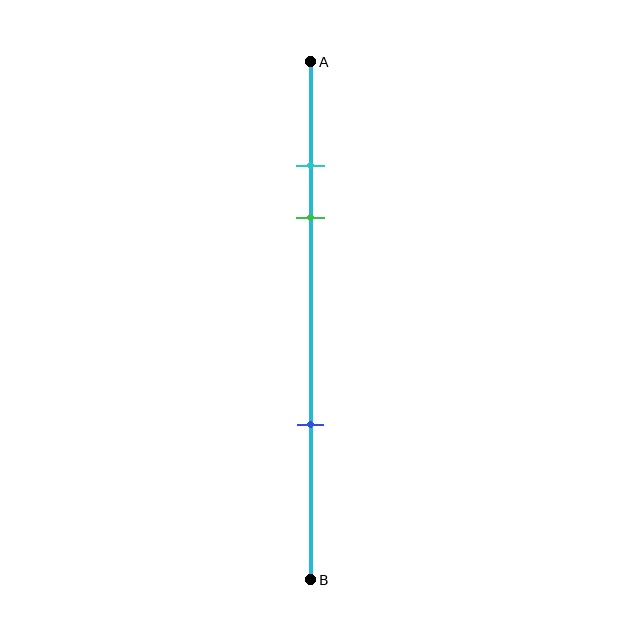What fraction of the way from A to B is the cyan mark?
The cyan mark is approximately 20% (0.2) of the way from A to B.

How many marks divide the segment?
There are 3 marks dividing the segment.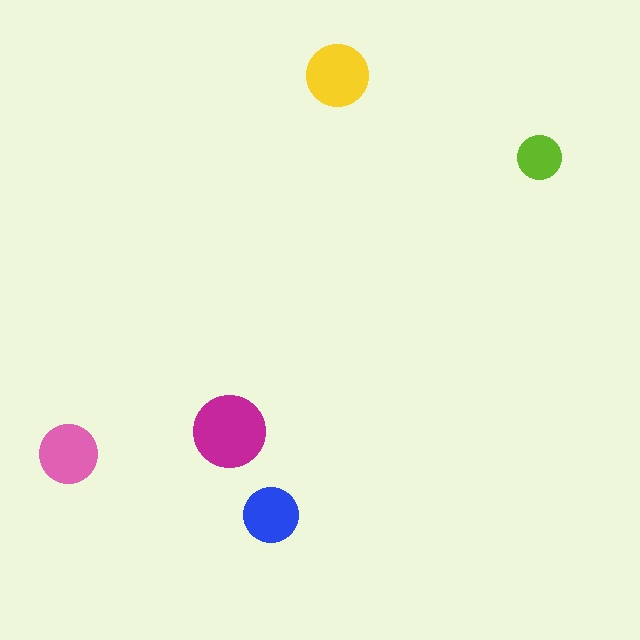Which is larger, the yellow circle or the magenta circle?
The magenta one.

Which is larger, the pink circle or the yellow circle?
The yellow one.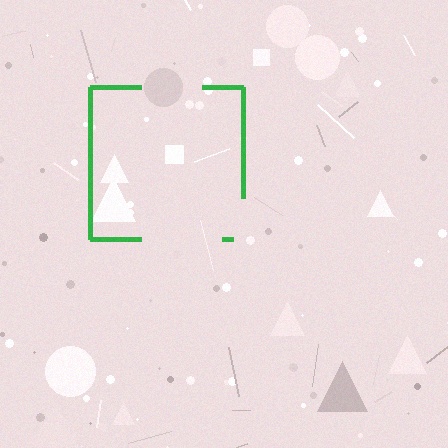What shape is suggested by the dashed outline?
The dashed outline suggests a square.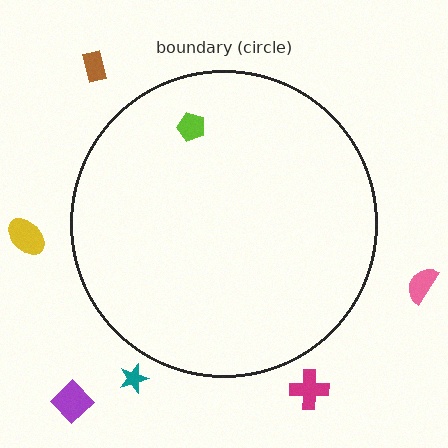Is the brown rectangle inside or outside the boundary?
Outside.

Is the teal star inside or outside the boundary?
Outside.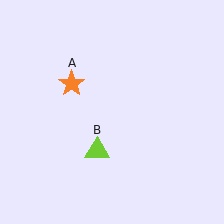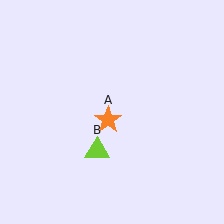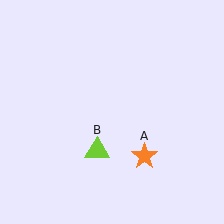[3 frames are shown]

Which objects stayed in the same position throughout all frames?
Lime triangle (object B) remained stationary.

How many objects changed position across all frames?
1 object changed position: orange star (object A).